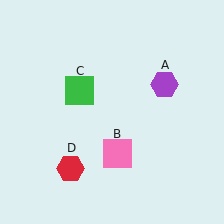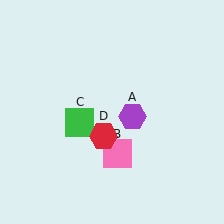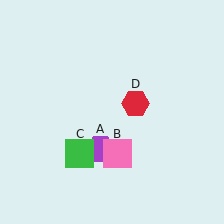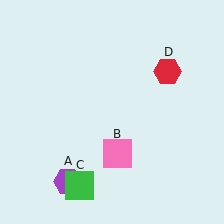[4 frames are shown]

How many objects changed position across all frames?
3 objects changed position: purple hexagon (object A), green square (object C), red hexagon (object D).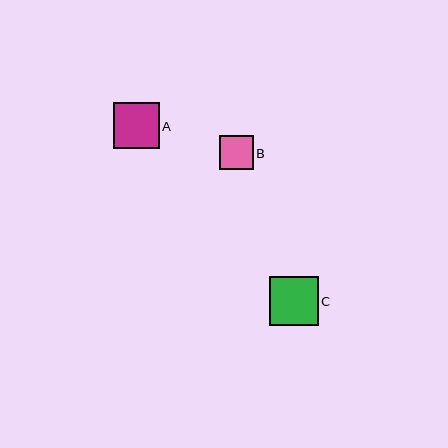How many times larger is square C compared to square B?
Square C is approximately 1.5 times the size of square B.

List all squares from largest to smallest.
From largest to smallest: C, A, B.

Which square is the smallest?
Square B is the smallest with a size of approximately 33 pixels.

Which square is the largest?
Square C is the largest with a size of approximately 49 pixels.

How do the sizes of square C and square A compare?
Square C and square A are approximately the same size.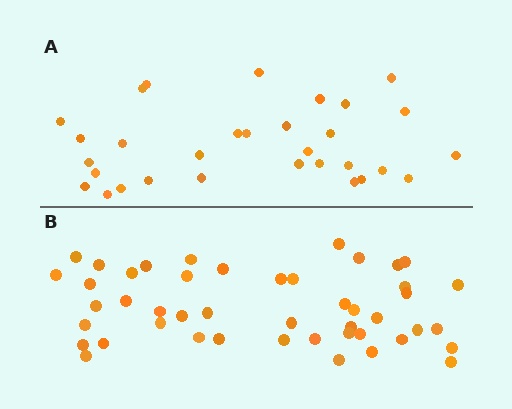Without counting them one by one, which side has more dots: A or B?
Region B (the bottom region) has more dots.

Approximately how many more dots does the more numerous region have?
Region B has approximately 15 more dots than region A.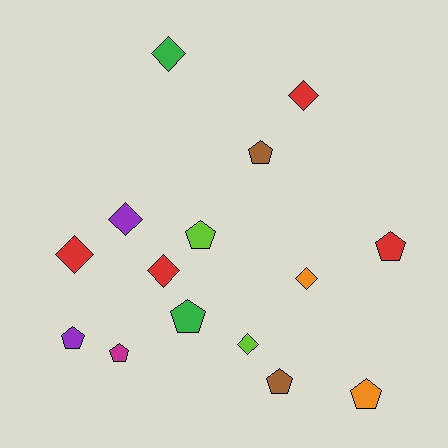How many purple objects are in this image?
There are 2 purple objects.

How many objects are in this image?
There are 15 objects.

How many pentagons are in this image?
There are 8 pentagons.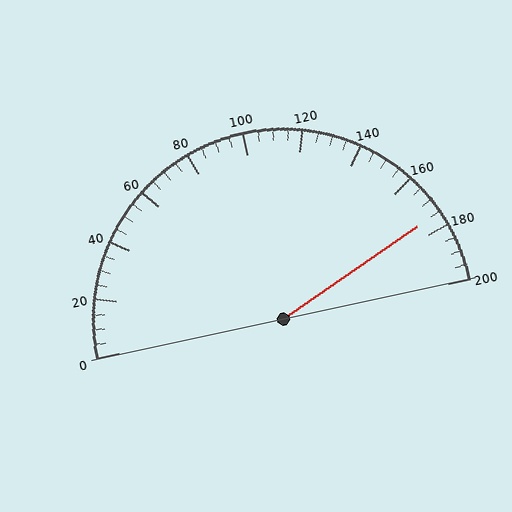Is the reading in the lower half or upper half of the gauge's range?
The reading is in the upper half of the range (0 to 200).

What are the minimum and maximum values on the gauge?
The gauge ranges from 0 to 200.